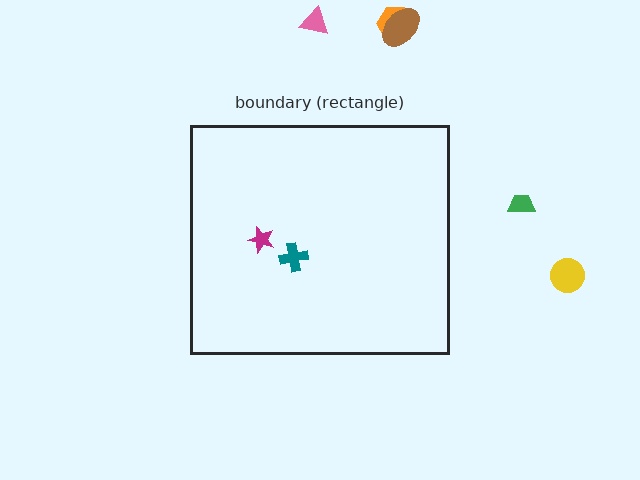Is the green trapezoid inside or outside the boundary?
Outside.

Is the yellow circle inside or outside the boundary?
Outside.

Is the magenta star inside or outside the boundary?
Inside.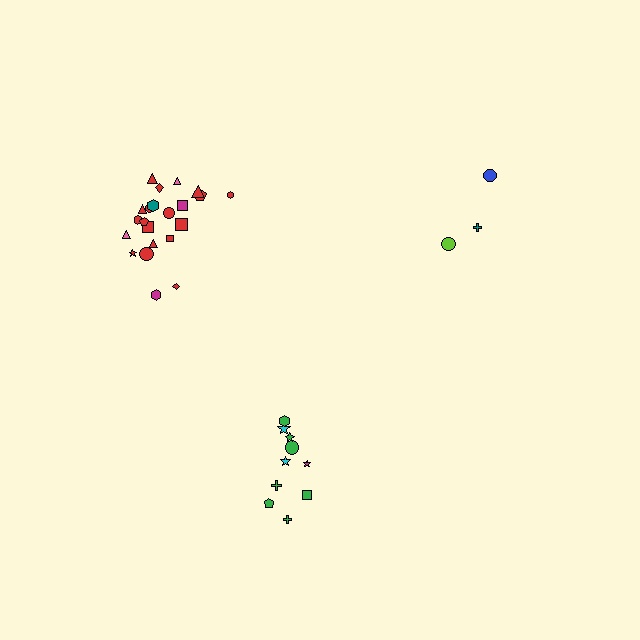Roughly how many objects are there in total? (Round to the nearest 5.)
Roughly 35 objects in total.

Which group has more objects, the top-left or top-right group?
The top-left group.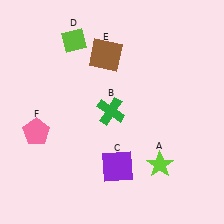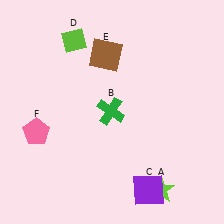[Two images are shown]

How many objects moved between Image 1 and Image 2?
2 objects moved between the two images.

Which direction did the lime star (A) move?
The lime star (A) moved down.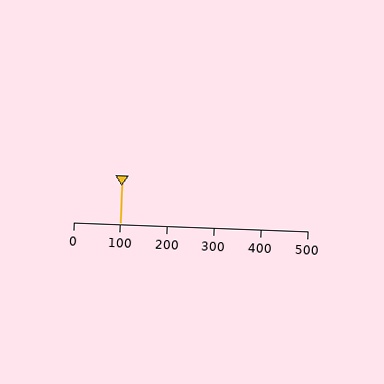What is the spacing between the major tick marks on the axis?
The major ticks are spaced 100 apart.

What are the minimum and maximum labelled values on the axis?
The axis runs from 0 to 500.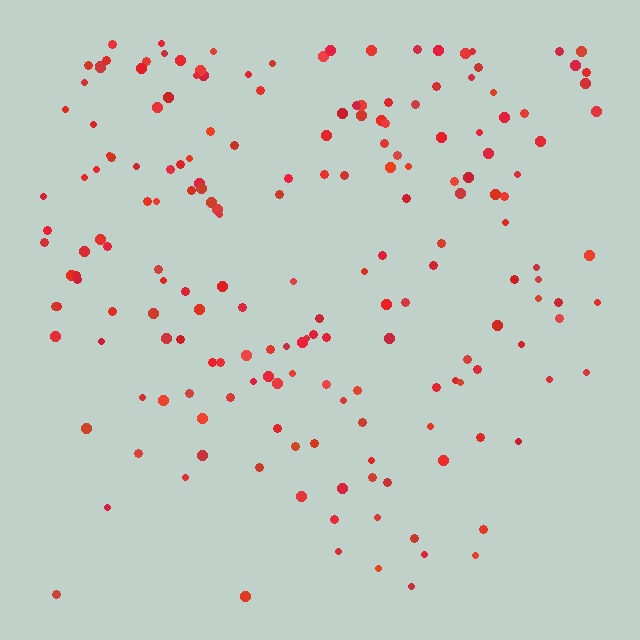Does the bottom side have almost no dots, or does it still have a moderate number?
Still a moderate number, just noticeably fewer than the top.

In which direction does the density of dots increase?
From bottom to top, with the top side densest.